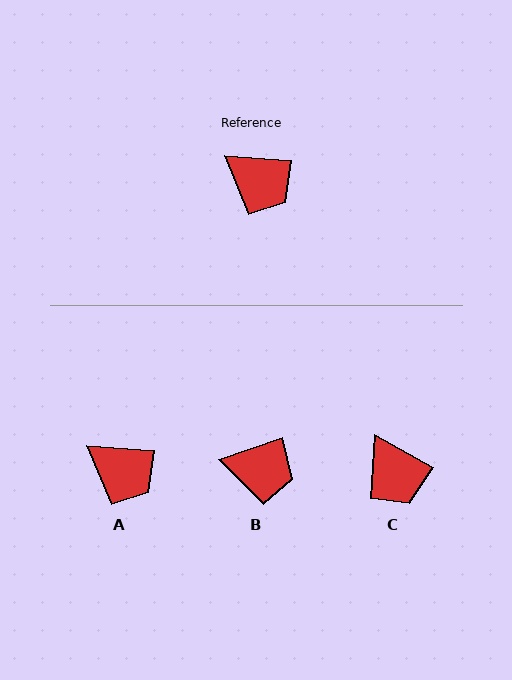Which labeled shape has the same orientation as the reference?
A.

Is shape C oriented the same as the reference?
No, it is off by about 26 degrees.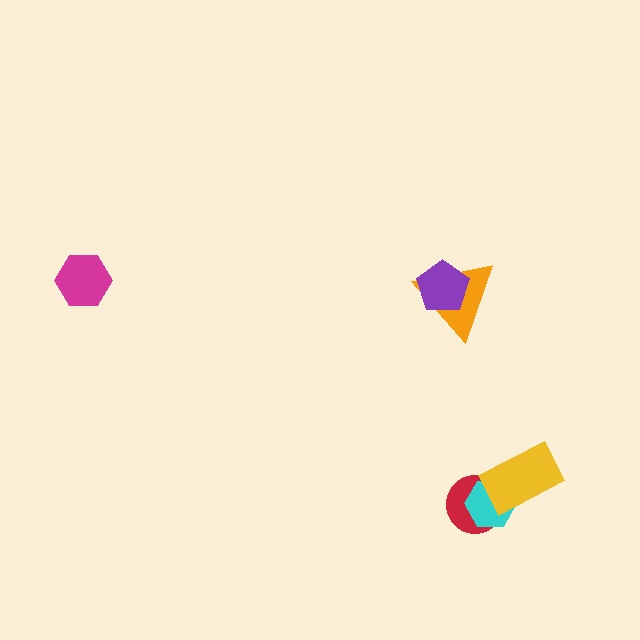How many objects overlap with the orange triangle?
1 object overlaps with the orange triangle.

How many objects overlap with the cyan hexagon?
2 objects overlap with the cyan hexagon.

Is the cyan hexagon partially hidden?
Yes, it is partially covered by another shape.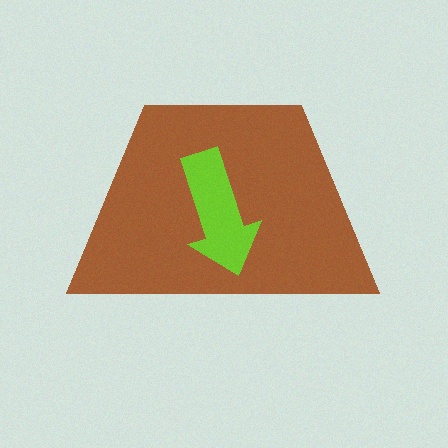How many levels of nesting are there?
2.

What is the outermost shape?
The brown trapezoid.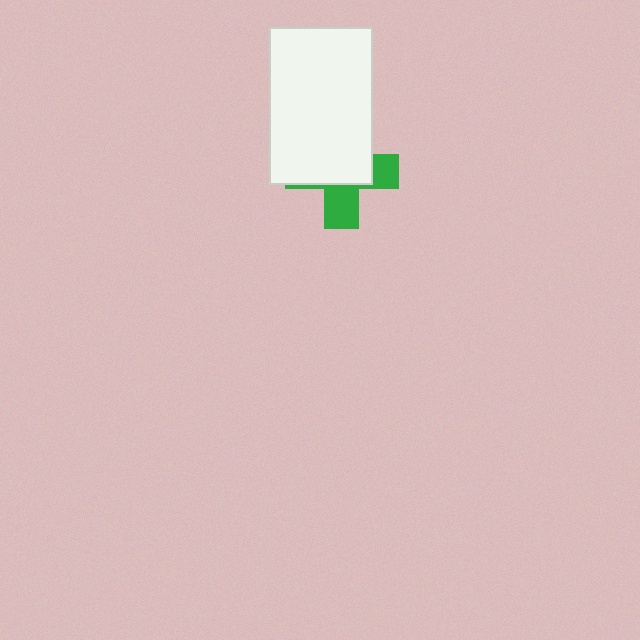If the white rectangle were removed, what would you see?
You would see the complete green cross.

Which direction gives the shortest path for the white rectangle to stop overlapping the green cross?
Moving up gives the shortest separation.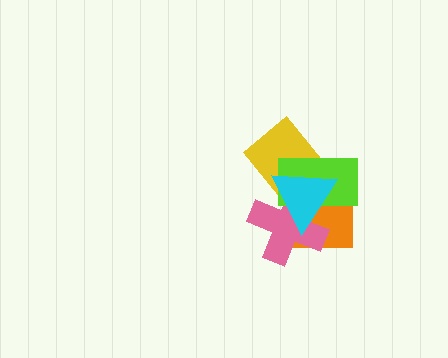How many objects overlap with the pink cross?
4 objects overlap with the pink cross.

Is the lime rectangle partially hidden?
Yes, it is partially covered by another shape.